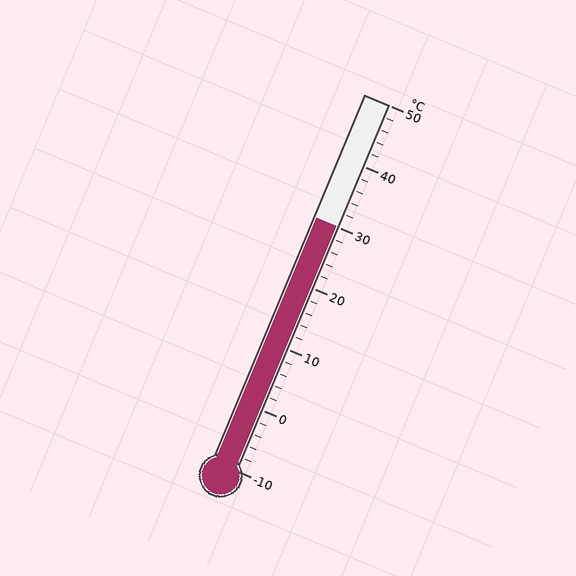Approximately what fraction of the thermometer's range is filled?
The thermometer is filled to approximately 65% of its range.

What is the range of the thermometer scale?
The thermometer scale ranges from -10°C to 50°C.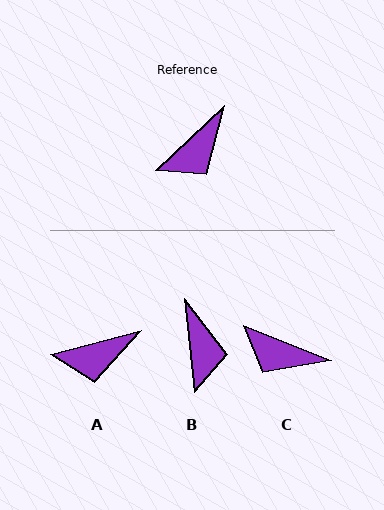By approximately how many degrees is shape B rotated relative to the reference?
Approximately 52 degrees counter-clockwise.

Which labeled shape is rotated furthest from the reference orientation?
C, about 65 degrees away.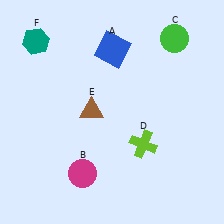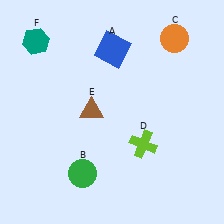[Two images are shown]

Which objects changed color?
B changed from magenta to green. C changed from green to orange.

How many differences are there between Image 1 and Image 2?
There are 2 differences between the two images.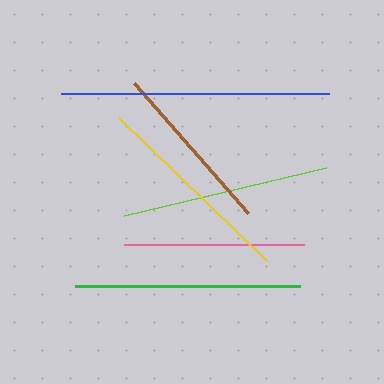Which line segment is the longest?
The blue line is the longest at approximately 268 pixels.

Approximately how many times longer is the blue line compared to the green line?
The blue line is approximately 1.2 times the length of the green line.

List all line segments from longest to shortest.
From longest to shortest: blue, green, lime, yellow, pink, brown.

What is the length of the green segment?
The green segment is approximately 225 pixels long.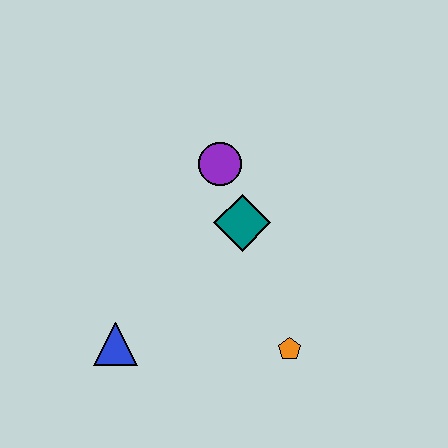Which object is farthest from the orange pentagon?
The purple circle is farthest from the orange pentagon.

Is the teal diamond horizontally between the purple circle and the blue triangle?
No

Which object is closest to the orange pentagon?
The teal diamond is closest to the orange pentagon.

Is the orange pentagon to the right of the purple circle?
Yes